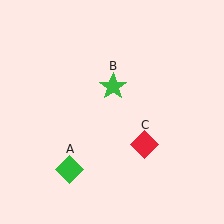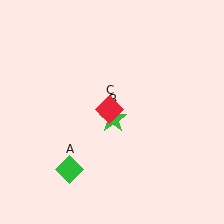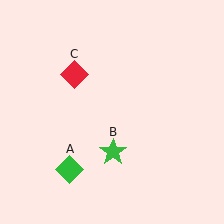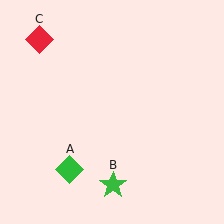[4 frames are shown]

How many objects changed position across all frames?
2 objects changed position: green star (object B), red diamond (object C).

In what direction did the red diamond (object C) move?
The red diamond (object C) moved up and to the left.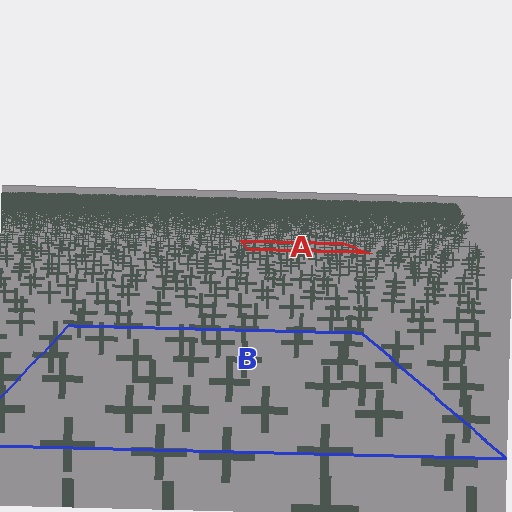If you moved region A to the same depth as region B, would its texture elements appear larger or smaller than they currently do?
They would appear larger. At a closer depth, the same texture elements are projected at a bigger on-screen size.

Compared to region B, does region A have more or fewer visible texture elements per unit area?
Region A has more texture elements per unit area — they are packed more densely because it is farther away.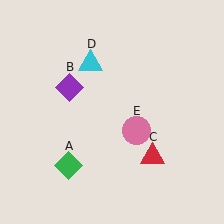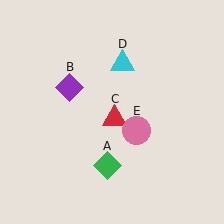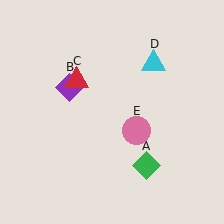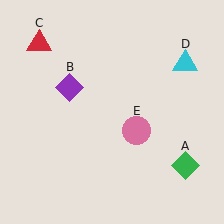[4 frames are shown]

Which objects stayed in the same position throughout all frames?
Purple diamond (object B) and pink circle (object E) remained stationary.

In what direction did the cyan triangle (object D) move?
The cyan triangle (object D) moved right.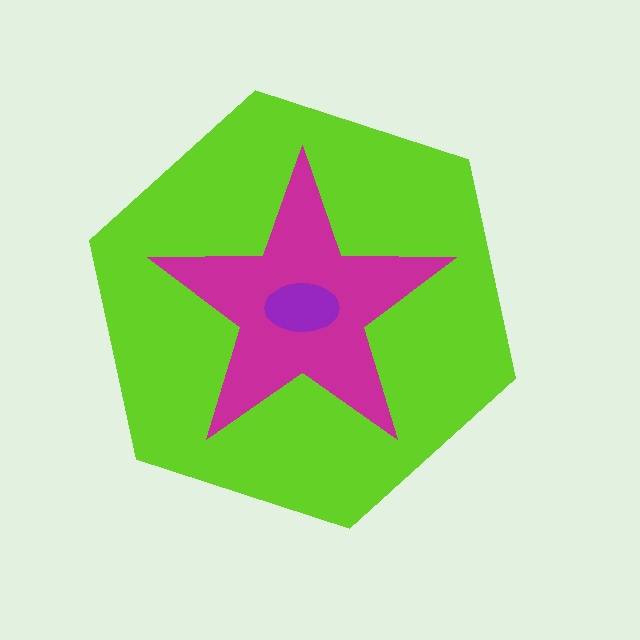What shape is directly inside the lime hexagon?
The magenta star.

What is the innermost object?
The purple ellipse.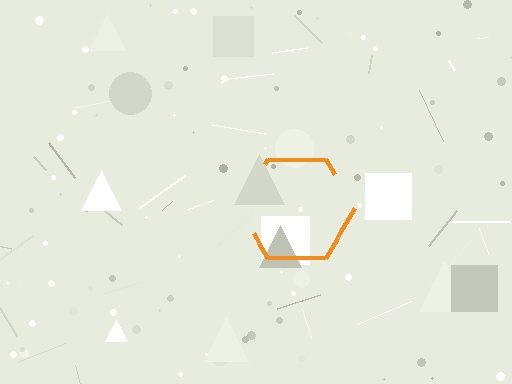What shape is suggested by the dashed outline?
The dashed outline suggests a hexagon.